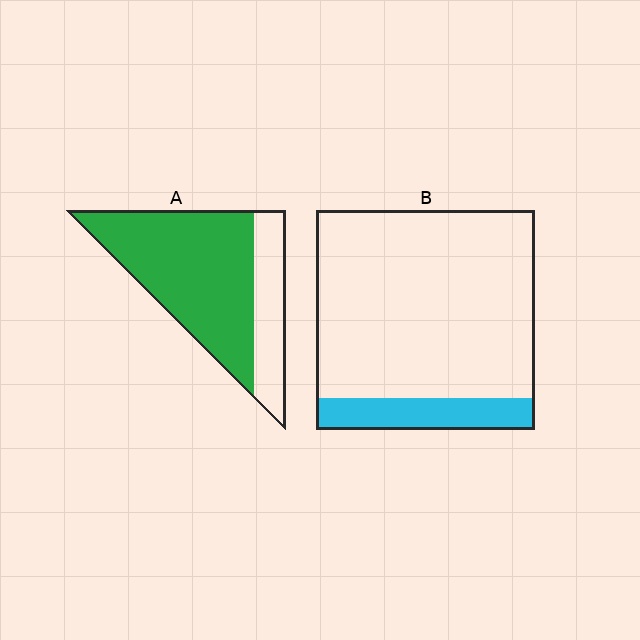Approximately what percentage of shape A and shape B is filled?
A is approximately 75% and B is approximately 15%.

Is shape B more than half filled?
No.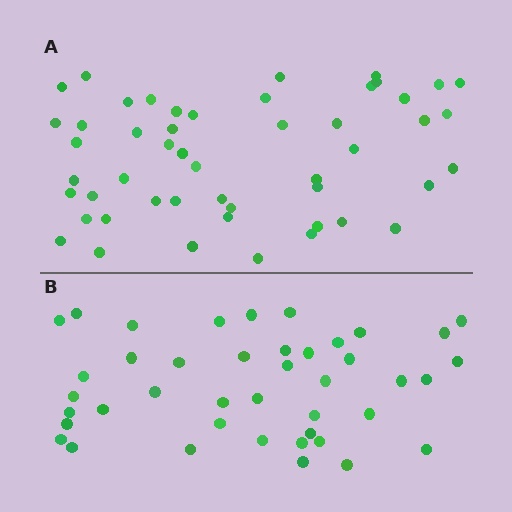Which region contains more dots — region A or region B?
Region A (the top region) has more dots.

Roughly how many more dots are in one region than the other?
Region A has roughly 8 or so more dots than region B.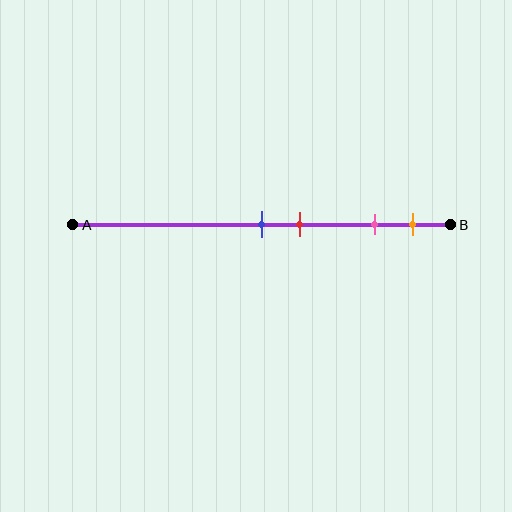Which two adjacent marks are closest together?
The blue and red marks are the closest adjacent pair.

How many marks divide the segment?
There are 4 marks dividing the segment.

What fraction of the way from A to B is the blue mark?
The blue mark is approximately 50% (0.5) of the way from A to B.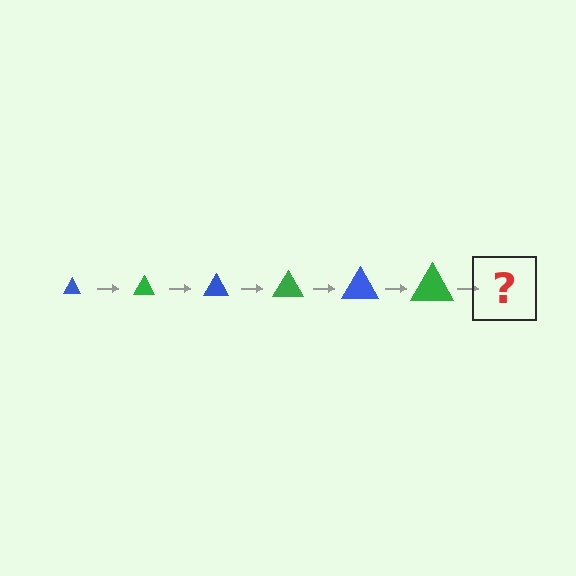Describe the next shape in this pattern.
It should be a blue triangle, larger than the previous one.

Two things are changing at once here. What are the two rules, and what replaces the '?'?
The two rules are that the triangle grows larger each step and the color cycles through blue and green. The '?' should be a blue triangle, larger than the previous one.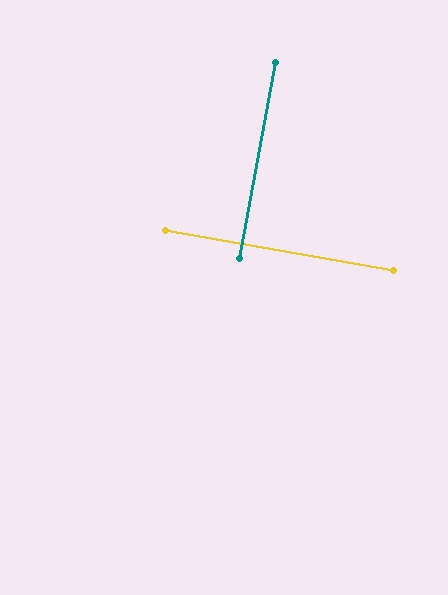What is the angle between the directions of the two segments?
Approximately 89 degrees.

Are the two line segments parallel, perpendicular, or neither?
Perpendicular — they meet at approximately 89°.